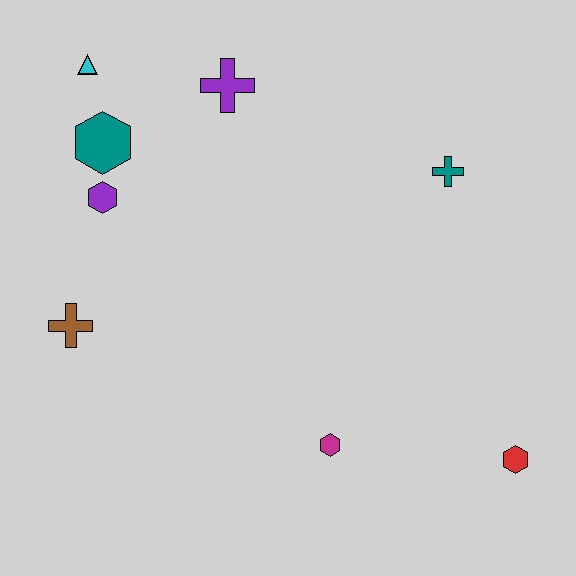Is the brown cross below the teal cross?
Yes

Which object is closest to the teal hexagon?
The purple hexagon is closest to the teal hexagon.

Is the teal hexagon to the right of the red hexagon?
No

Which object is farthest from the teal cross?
The brown cross is farthest from the teal cross.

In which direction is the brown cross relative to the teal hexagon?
The brown cross is below the teal hexagon.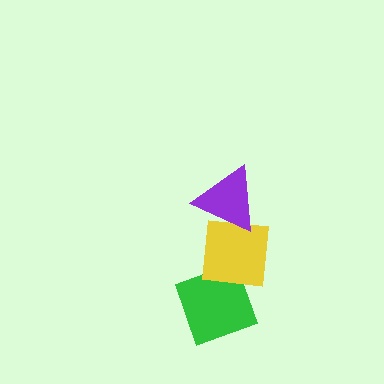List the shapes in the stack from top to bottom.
From top to bottom: the purple triangle, the yellow square, the green diamond.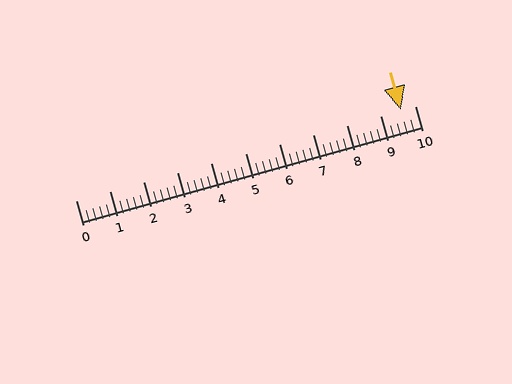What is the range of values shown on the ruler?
The ruler shows values from 0 to 10.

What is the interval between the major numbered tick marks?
The major tick marks are spaced 1 units apart.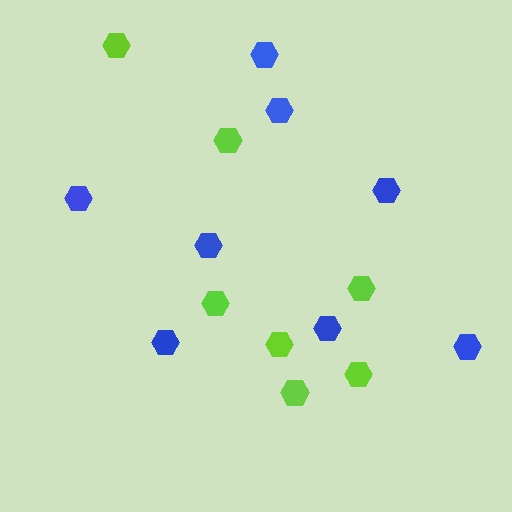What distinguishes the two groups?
There are 2 groups: one group of blue hexagons (8) and one group of lime hexagons (7).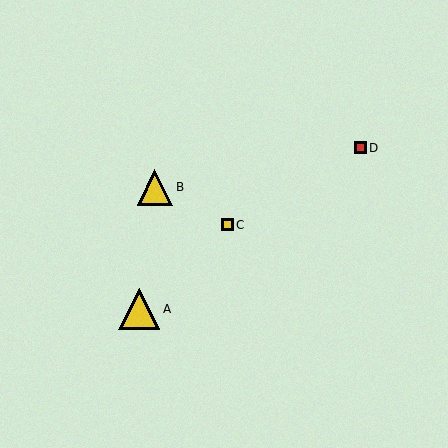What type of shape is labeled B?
Shape B is a yellow triangle.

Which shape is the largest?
The yellow triangle (labeled A) is the largest.